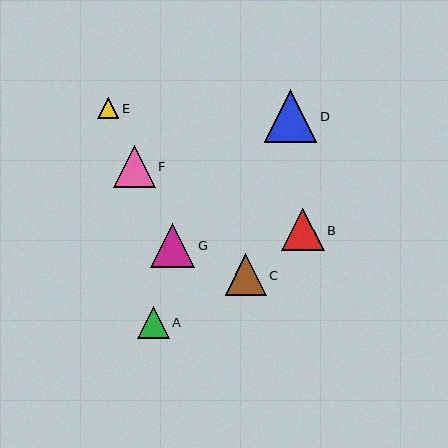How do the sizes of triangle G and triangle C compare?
Triangle G and triangle C are approximately the same size.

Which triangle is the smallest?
Triangle E is the smallest with a size of approximately 21 pixels.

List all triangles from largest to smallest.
From largest to smallest: D, G, B, F, C, A, E.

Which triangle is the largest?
Triangle D is the largest with a size of approximately 52 pixels.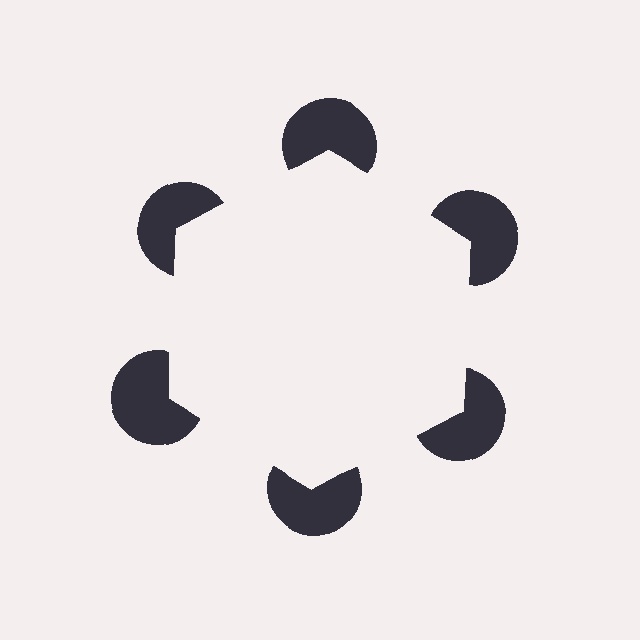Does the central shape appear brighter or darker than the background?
It typically appears slightly brighter than the background, even though no actual brightness change is drawn.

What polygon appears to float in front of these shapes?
An illusory hexagon — its edges are inferred from the aligned wedge cuts in the pac-man discs, not physically drawn.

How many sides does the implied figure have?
6 sides.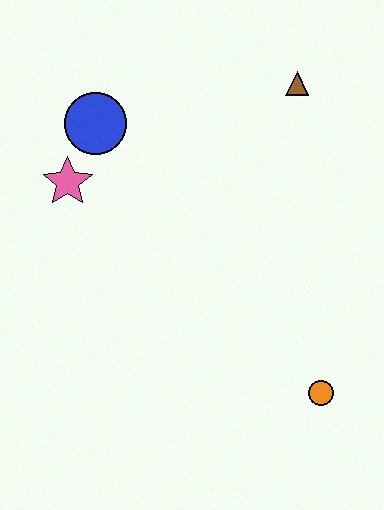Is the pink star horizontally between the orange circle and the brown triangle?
No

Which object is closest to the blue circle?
The pink star is closest to the blue circle.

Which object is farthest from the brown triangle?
The orange circle is farthest from the brown triangle.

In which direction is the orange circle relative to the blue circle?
The orange circle is below the blue circle.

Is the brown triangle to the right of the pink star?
Yes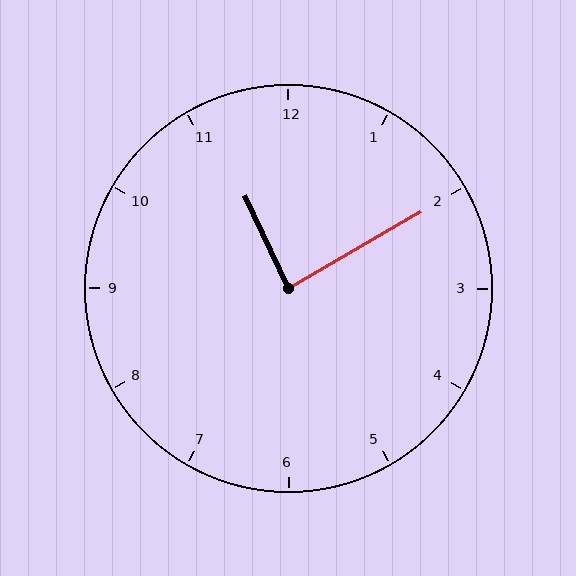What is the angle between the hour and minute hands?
Approximately 85 degrees.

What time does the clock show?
11:10.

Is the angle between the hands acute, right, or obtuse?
It is right.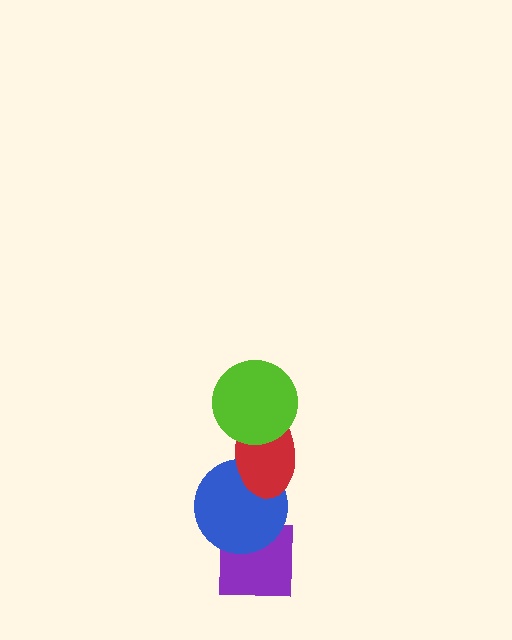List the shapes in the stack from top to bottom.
From top to bottom: the lime circle, the red ellipse, the blue circle, the purple square.